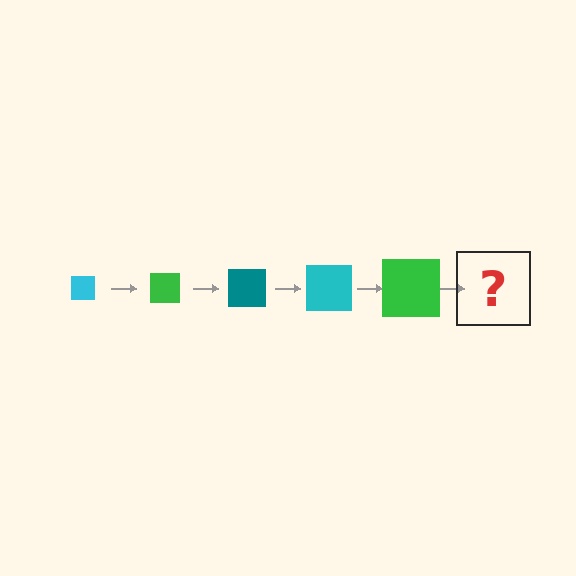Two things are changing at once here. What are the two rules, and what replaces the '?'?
The two rules are that the square grows larger each step and the color cycles through cyan, green, and teal. The '?' should be a teal square, larger than the previous one.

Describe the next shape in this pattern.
It should be a teal square, larger than the previous one.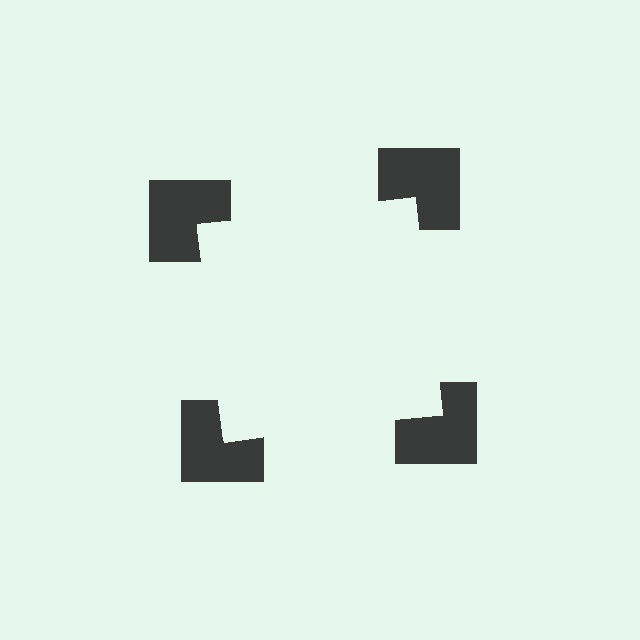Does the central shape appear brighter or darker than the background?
It typically appears slightly brighter than the background, even though no actual brightness change is drawn.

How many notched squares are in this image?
There are 4 — one at each vertex of the illusory square.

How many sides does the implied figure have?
4 sides.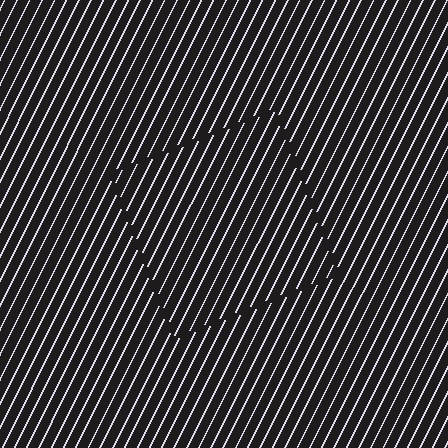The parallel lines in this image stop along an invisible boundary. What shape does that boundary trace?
An illusory square. The interior of the shape contains the same grating, shifted by half a period — the contour is defined by the phase discontinuity where line-ends from the inner and outer gratings abut.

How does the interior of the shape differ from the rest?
The interior of the shape contains the same grating, shifted by half a period — the contour is defined by the phase discontinuity where line-ends from the inner and outer gratings abut.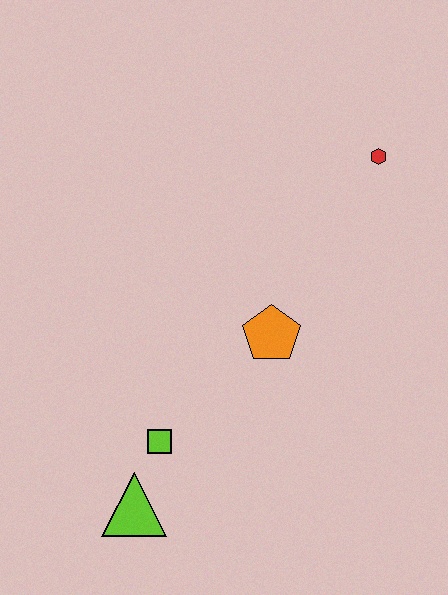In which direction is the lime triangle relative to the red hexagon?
The lime triangle is below the red hexagon.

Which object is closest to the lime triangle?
The lime square is closest to the lime triangle.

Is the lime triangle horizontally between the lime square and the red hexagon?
No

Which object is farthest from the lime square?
The red hexagon is farthest from the lime square.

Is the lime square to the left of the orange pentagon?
Yes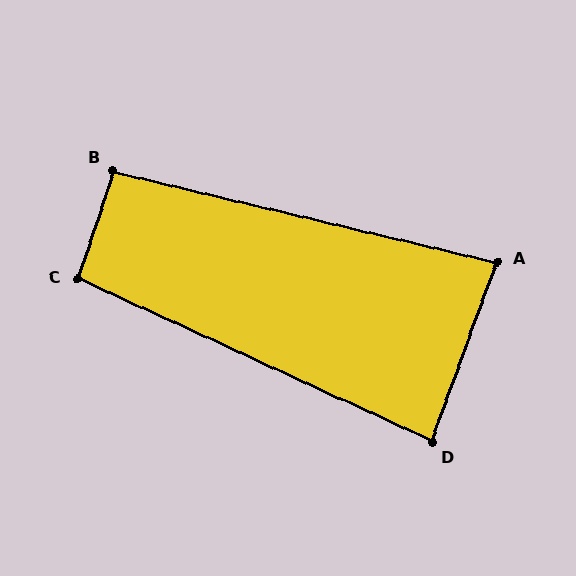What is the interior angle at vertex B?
Approximately 95 degrees (approximately right).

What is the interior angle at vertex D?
Approximately 85 degrees (approximately right).